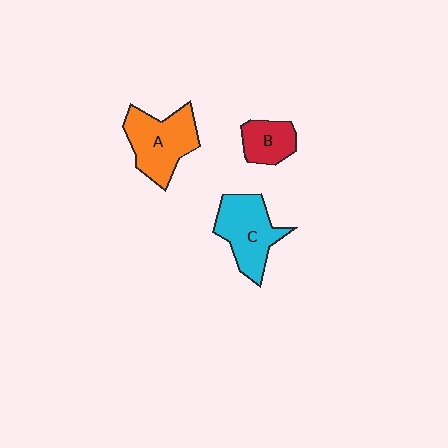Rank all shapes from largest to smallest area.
From largest to smallest: A (orange), C (cyan), B (red).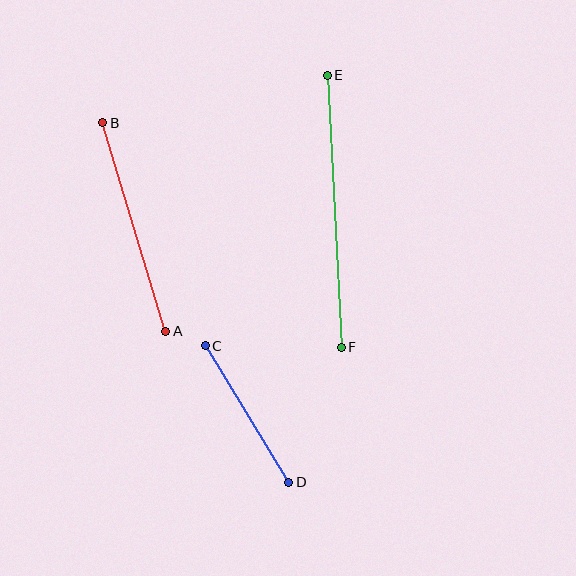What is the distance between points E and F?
The distance is approximately 272 pixels.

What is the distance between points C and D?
The distance is approximately 160 pixels.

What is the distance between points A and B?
The distance is approximately 218 pixels.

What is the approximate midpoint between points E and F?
The midpoint is at approximately (334, 211) pixels.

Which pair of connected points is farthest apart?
Points E and F are farthest apart.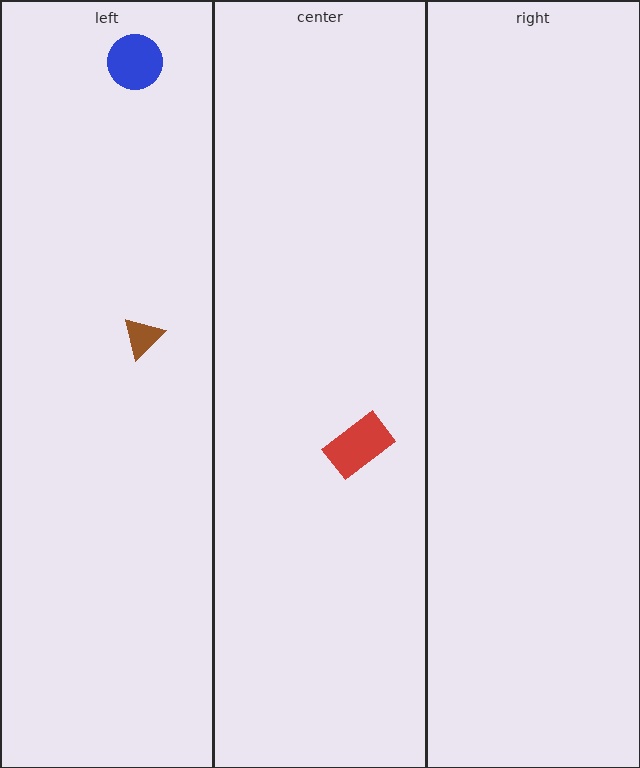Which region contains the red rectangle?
The center region.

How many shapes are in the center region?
1.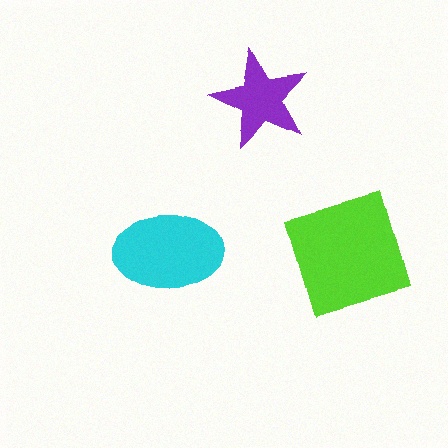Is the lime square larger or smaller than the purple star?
Larger.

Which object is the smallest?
The purple star.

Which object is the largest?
The lime square.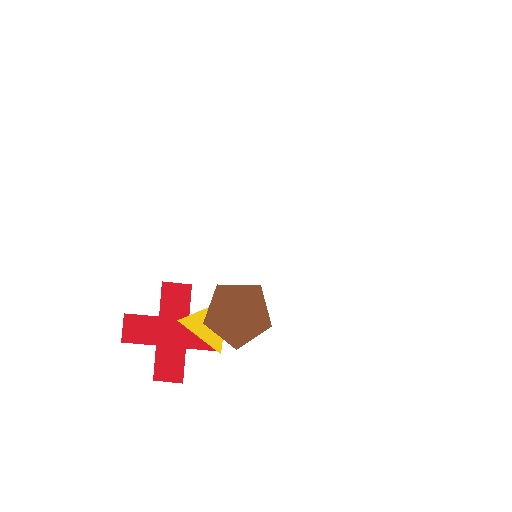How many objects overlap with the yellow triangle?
2 objects overlap with the yellow triangle.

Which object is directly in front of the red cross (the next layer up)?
The yellow triangle is directly in front of the red cross.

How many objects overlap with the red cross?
2 objects overlap with the red cross.